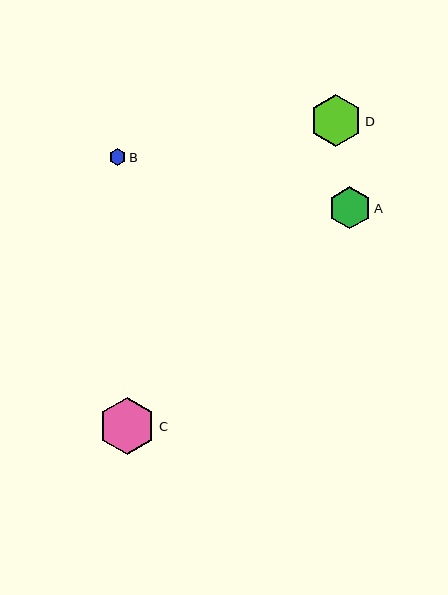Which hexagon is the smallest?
Hexagon B is the smallest with a size of approximately 17 pixels.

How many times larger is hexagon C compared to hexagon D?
Hexagon C is approximately 1.1 times the size of hexagon D.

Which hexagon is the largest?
Hexagon C is the largest with a size of approximately 57 pixels.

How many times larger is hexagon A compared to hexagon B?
Hexagon A is approximately 2.5 times the size of hexagon B.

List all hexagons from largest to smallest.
From largest to smallest: C, D, A, B.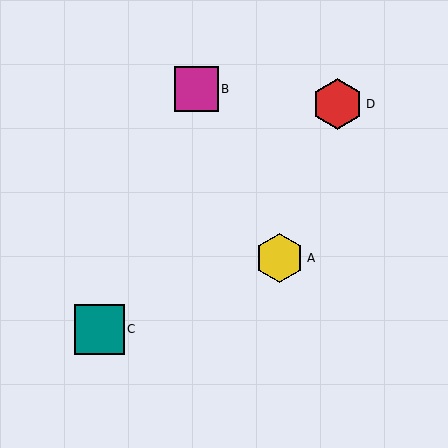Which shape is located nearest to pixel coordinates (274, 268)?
The yellow hexagon (labeled A) at (279, 258) is nearest to that location.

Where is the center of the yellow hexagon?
The center of the yellow hexagon is at (279, 258).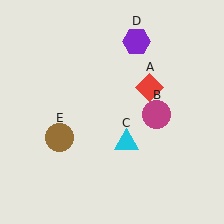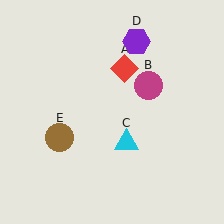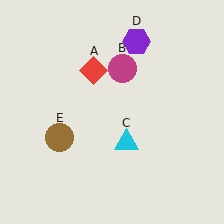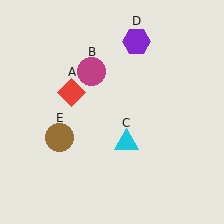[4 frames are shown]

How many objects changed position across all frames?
2 objects changed position: red diamond (object A), magenta circle (object B).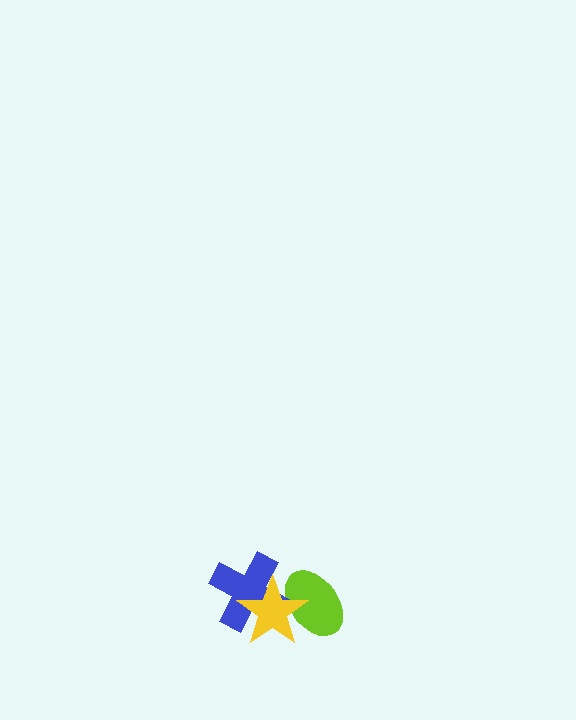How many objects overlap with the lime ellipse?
2 objects overlap with the lime ellipse.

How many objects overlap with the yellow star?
2 objects overlap with the yellow star.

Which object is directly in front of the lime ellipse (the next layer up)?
The blue cross is directly in front of the lime ellipse.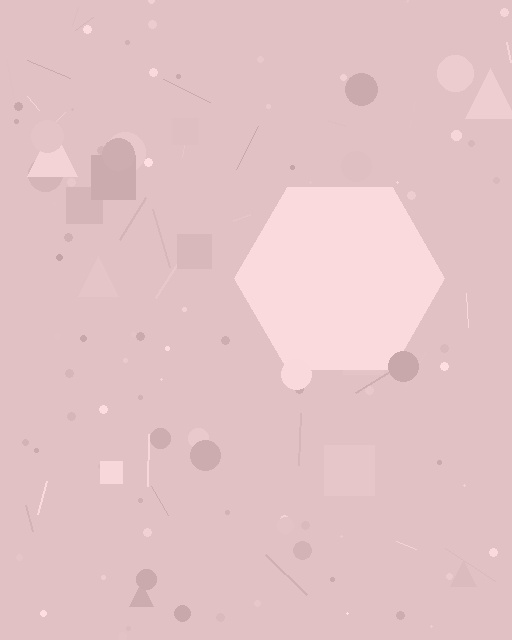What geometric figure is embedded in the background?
A hexagon is embedded in the background.